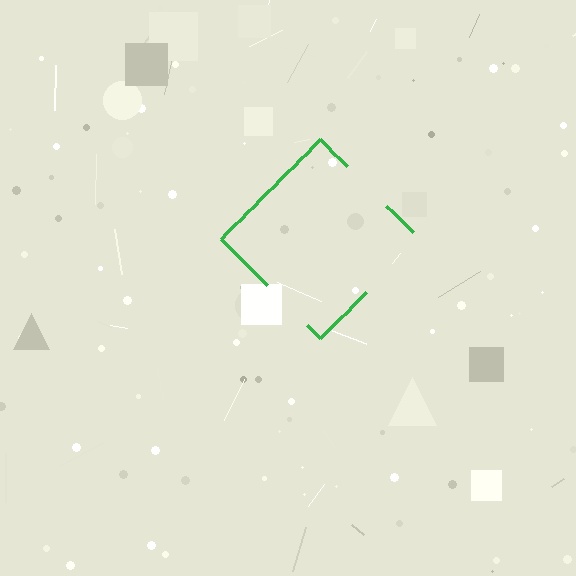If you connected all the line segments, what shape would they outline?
They would outline a diamond.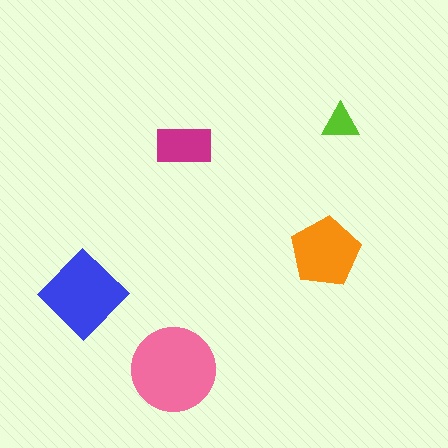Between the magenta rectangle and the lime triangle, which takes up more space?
The magenta rectangle.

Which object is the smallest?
The lime triangle.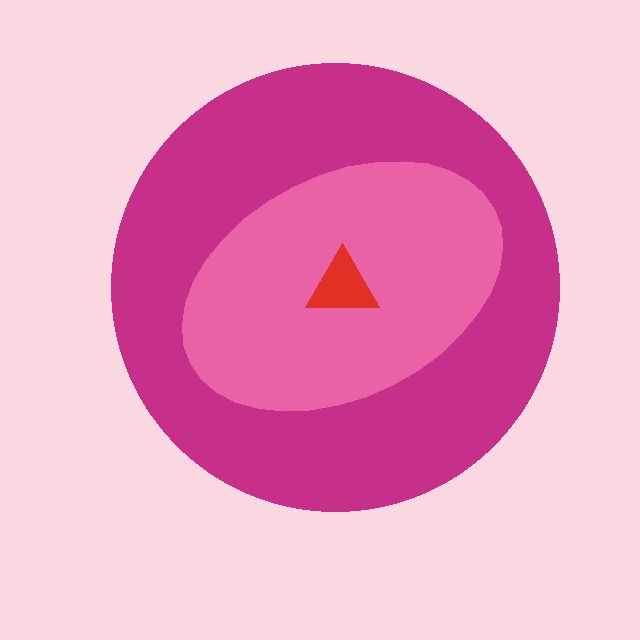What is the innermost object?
The red triangle.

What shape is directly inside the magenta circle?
The pink ellipse.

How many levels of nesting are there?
3.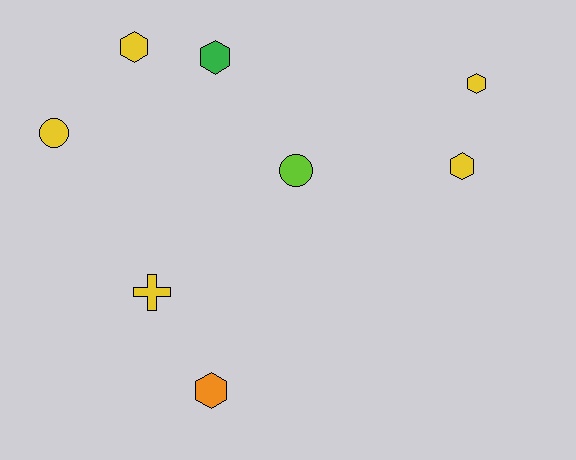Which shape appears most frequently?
Hexagon, with 5 objects.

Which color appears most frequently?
Yellow, with 5 objects.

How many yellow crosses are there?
There is 1 yellow cross.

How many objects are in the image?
There are 8 objects.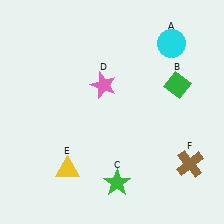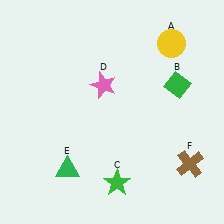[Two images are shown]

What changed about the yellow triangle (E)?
In Image 1, E is yellow. In Image 2, it changed to green.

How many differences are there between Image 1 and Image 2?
There are 2 differences between the two images.